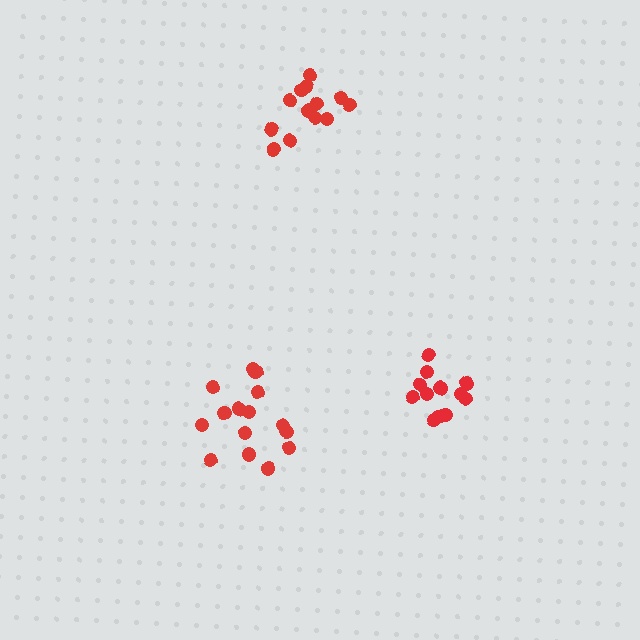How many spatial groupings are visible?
There are 3 spatial groupings.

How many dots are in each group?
Group 1: 14 dots, Group 2: 15 dots, Group 3: 13 dots (42 total).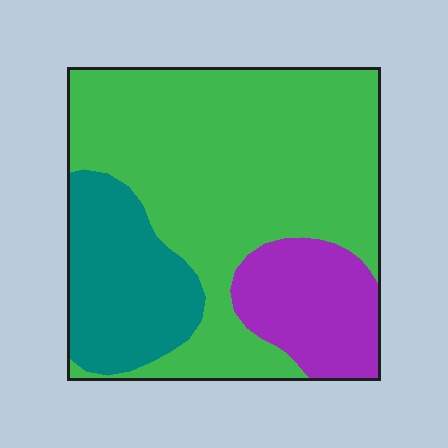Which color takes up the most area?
Green, at roughly 60%.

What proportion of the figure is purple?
Purple takes up less than a quarter of the figure.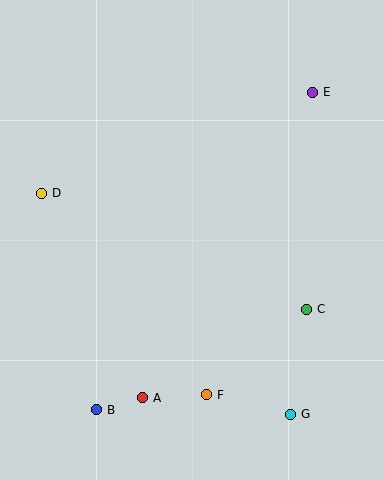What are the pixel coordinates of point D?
Point D is at (41, 193).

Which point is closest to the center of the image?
Point C at (306, 309) is closest to the center.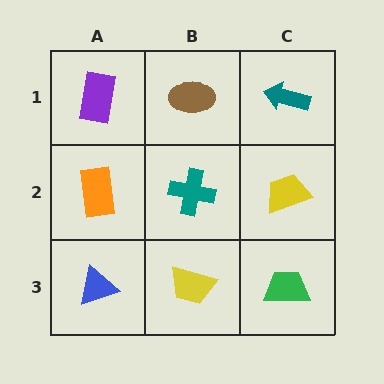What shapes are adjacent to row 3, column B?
A teal cross (row 2, column B), a blue triangle (row 3, column A), a green trapezoid (row 3, column C).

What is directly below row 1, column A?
An orange rectangle.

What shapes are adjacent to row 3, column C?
A yellow trapezoid (row 2, column C), a yellow trapezoid (row 3, column B).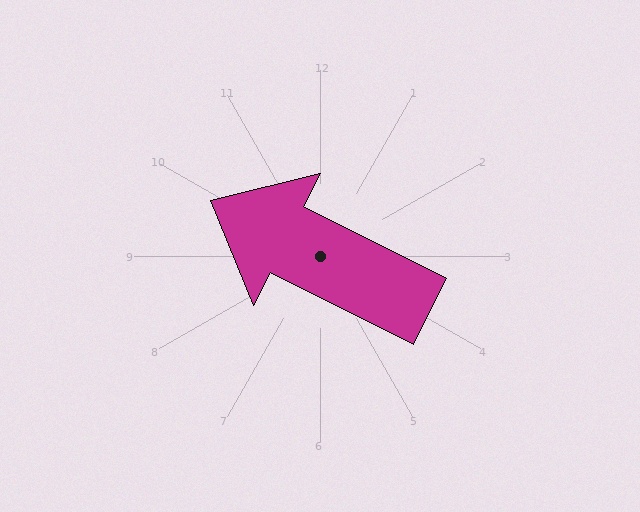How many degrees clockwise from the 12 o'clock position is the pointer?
Approximately 297 degrees.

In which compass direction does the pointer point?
Northwest.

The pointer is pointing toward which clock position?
Roughly 10 o'clock.